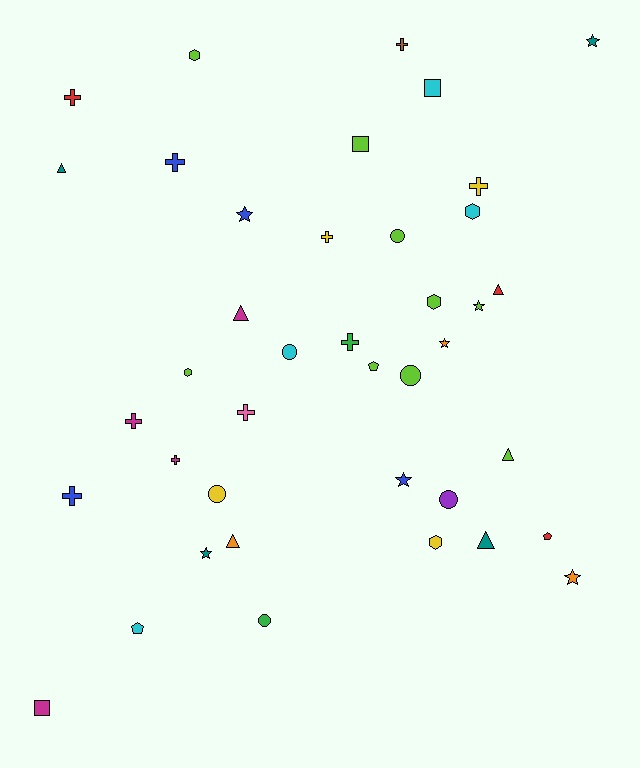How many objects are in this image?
There are 40 objects.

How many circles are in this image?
There are 6 circles.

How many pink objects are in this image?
There is 1 pink object.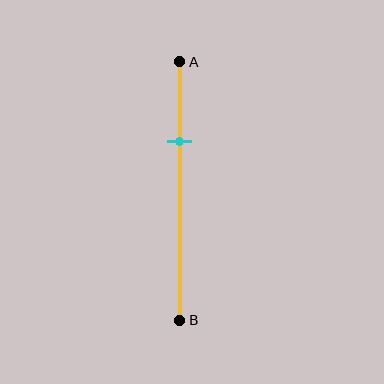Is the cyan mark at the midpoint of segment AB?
No, the mark is at about 30% from A, not at the 50% midpoint.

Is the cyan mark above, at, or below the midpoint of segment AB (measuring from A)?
The cyan mark is above the midpoint of segment AB.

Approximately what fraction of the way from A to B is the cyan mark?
The cyan mark is approximately 30% of the way from A to B.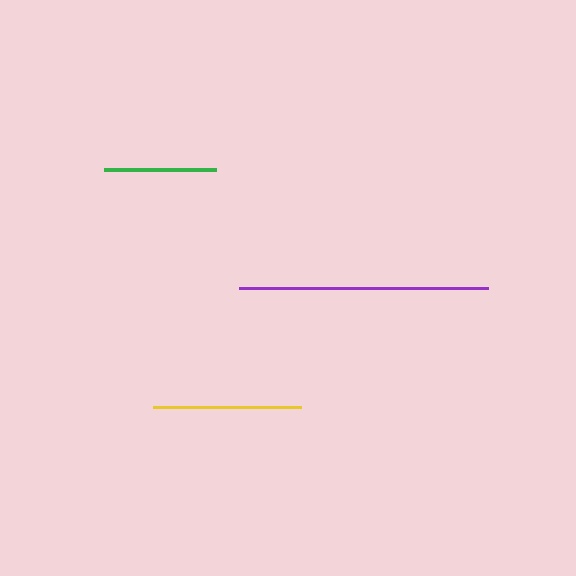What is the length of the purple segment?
The purple segment is approximately 249 pixels long.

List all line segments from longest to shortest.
From longest to shortest: purple, yellow, green.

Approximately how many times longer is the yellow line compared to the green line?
The yellow line is approximately 1.3 times the length of the green line.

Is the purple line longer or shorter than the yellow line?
The purple line is longer than the yellow line.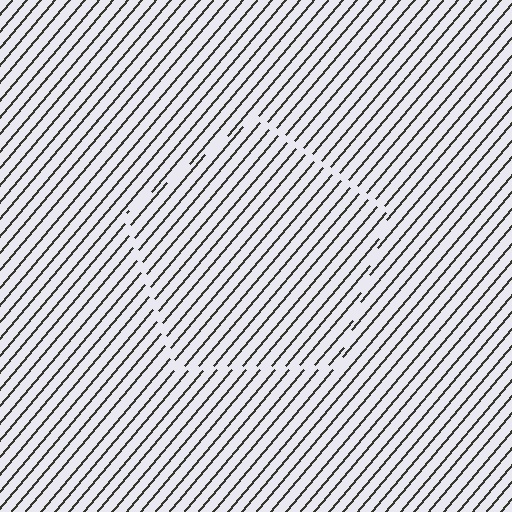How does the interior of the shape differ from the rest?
The interior of the shape contains the same grating, shifted by half a period — the contour is defined by the phase discontinuity where line-ends from the inner and outer gratings abut.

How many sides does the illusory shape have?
5 sides — the line-ends trace a pentagon.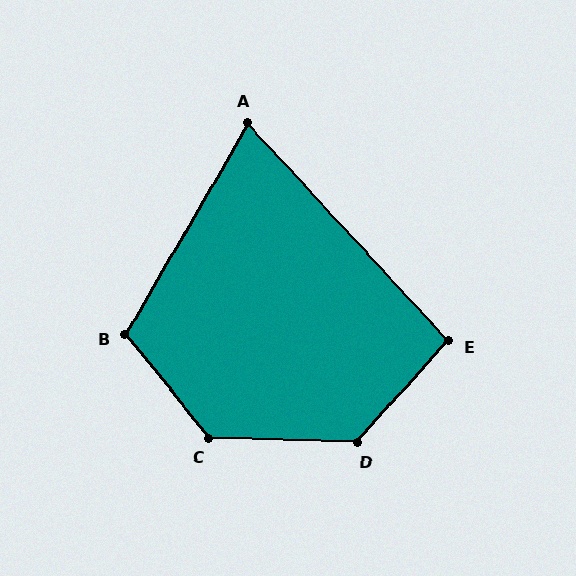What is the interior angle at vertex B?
Approximately 111 degrees (obtuse).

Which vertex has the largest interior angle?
C, at approximately 131 degrees.